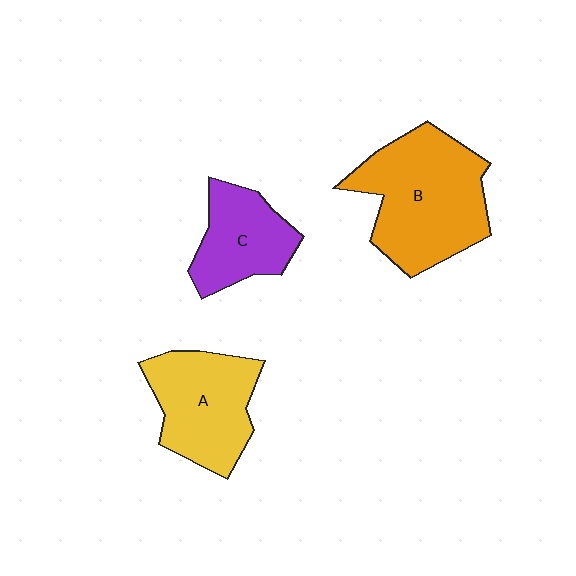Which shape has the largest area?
Shape B (orange).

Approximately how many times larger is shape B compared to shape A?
Approximately 1.4 times.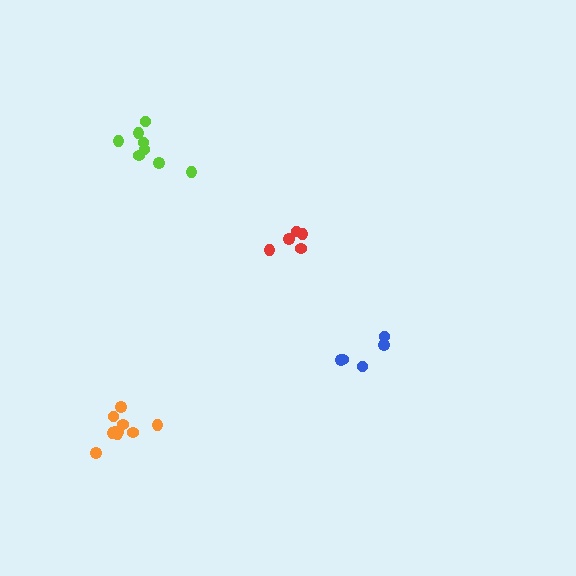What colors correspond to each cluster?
The clusters are colored: blue, red, orange, lime.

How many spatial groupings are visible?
There are 4 spatial groupings.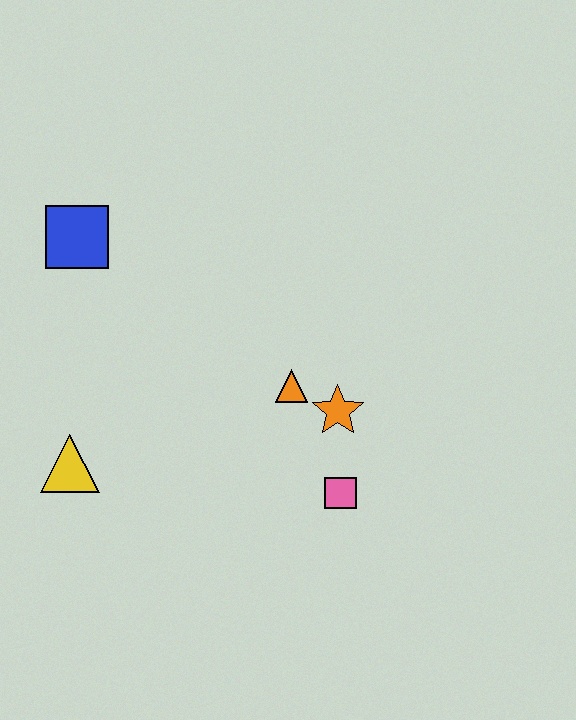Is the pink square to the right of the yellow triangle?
Yes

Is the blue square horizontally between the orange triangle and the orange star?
No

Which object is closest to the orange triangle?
The orange star is closest to the orange triangle.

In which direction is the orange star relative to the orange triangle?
The orange star is to the right of the orange triangle.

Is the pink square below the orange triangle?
Yes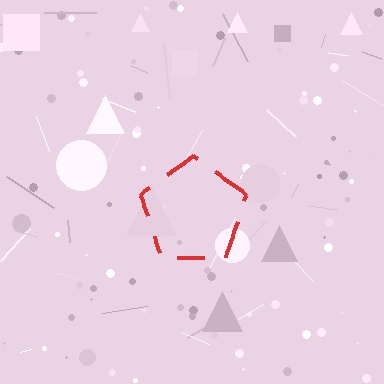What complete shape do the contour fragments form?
The contour fragments form a pentagon.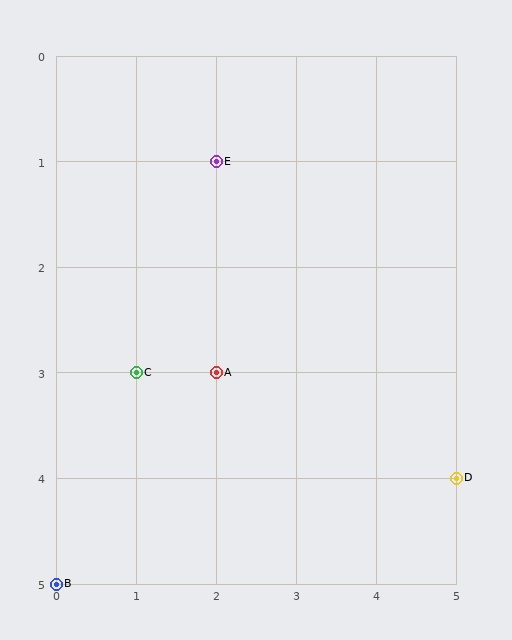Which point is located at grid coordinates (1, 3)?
Point C is at (1, 3).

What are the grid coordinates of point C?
Point C is at grid coordinates (1, 3).